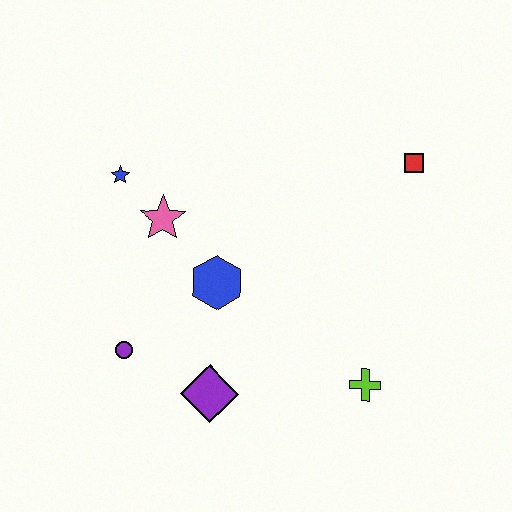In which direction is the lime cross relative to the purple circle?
The lime cross is to the right of the purple circle.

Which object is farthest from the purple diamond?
The red square is farthest from the purple diamond.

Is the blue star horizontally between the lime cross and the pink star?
No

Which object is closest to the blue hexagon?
The pink star is closest to the blue hexagon.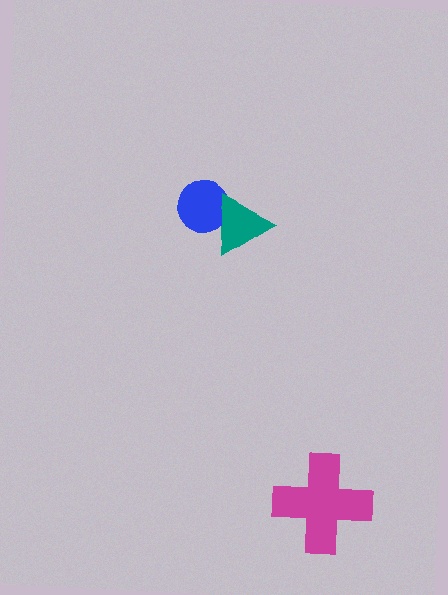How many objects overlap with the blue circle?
1 object overlaps with the blue circle.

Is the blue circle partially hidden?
Yes, it is partially covered by another shape.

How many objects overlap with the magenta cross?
0 objects overlap with the magenta cross.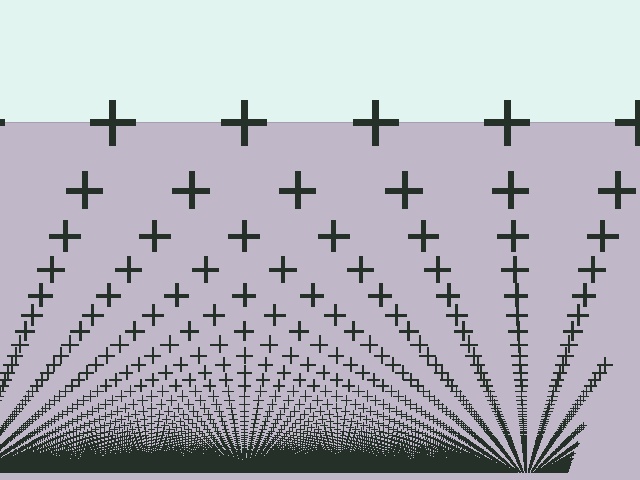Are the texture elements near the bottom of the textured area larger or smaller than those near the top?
Smaller. The gradient is inverted — elements near the bottom are smaller and denser.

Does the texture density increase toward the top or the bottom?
Density increases toward the bottom.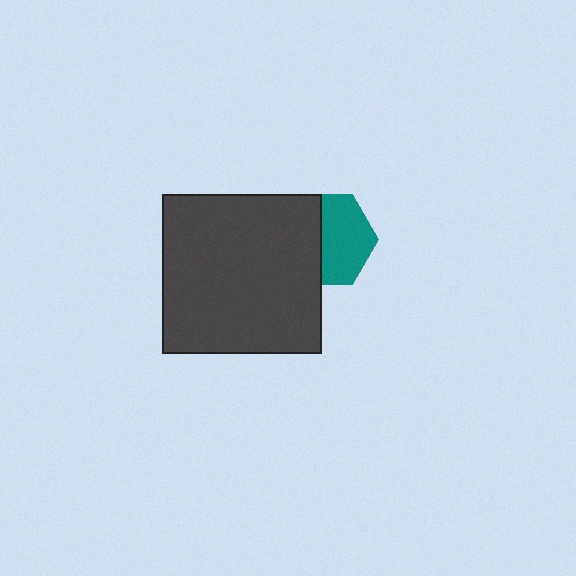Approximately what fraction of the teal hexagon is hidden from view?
Roughly 44% of the teal hexagon is hidden behind the dark gray square.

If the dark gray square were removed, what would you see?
You would see the complete teal hexagon.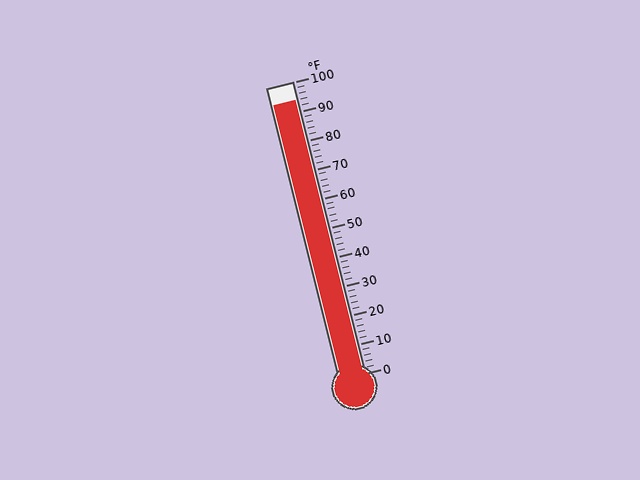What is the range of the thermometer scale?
The thermometer scale ranges from 0°F to 100°F.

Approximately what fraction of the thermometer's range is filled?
The thermometer is filled to approximately 95% of its range.